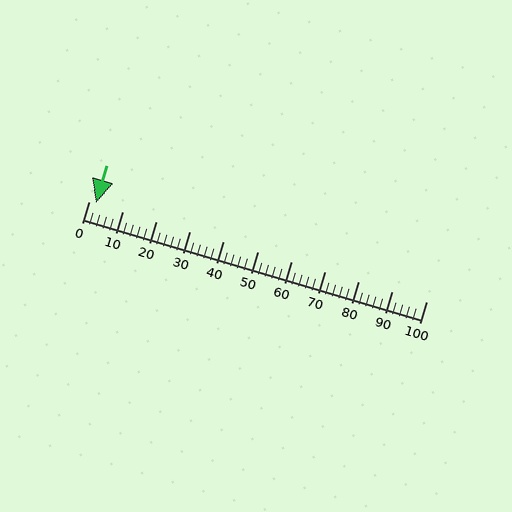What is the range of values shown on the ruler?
The ruler shows values from 0 to 100.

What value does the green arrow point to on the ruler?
The green arrow points to approximately 2.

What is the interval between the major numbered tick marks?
The major tick marks are spaced 10 units apart.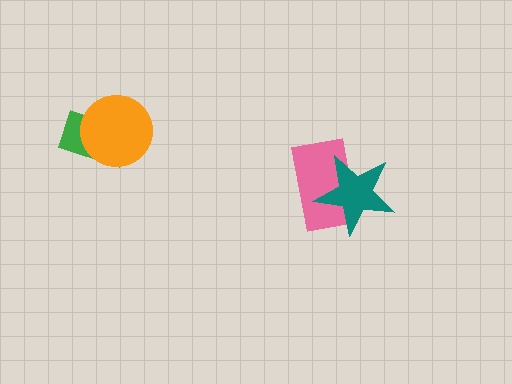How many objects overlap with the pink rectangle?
1 object overlaps with the pink rectangle.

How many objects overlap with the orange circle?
1 object overlaps with the orange circle.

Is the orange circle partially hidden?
No, no other shape covers it.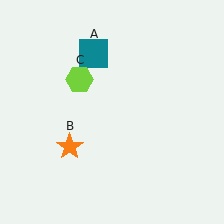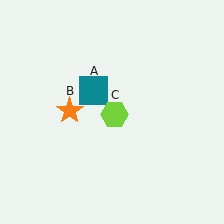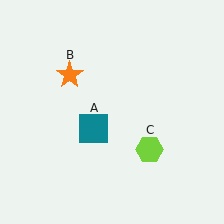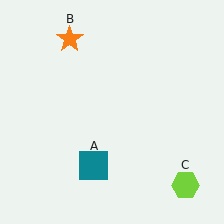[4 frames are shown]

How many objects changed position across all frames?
3 objects changed position: teal square (object A), orange star (object B), lime hexagon (object C).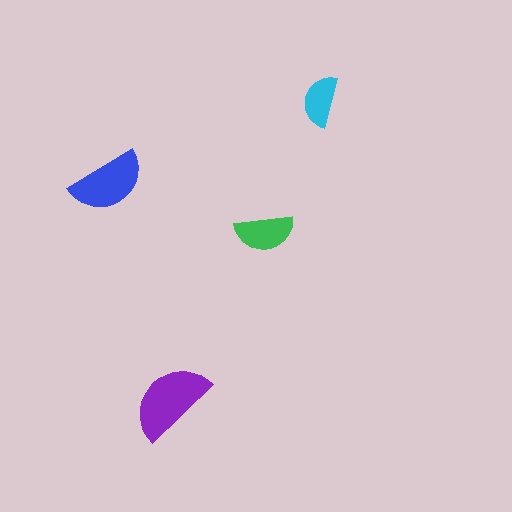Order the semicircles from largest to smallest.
the purple one, the blue one, the green one, the cyan one.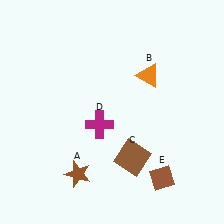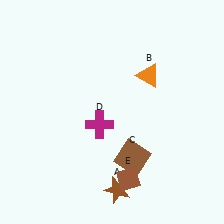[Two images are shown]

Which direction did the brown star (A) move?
The brown star (A) moved right.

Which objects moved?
The objects that moved are: the brown star (A), the brown diamond (E).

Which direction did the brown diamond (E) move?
The brown diamond (E) moved left.